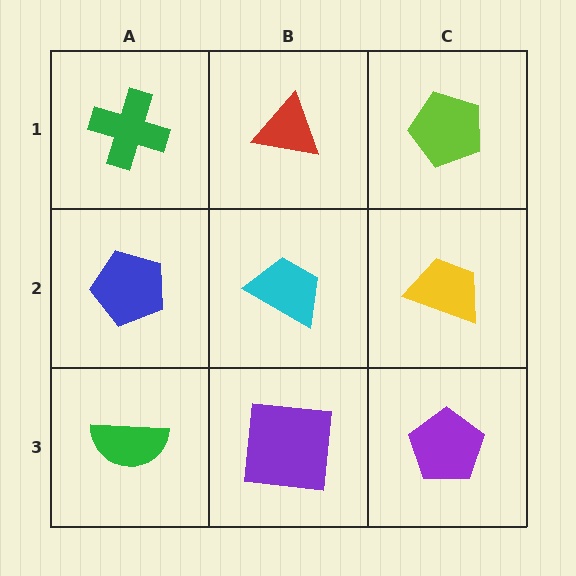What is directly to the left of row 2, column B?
A blue pentagon.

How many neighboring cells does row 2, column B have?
4.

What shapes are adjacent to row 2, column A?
A green cross (row 1, column A), a green semicircle (row 3, column A), a cyan trapezoid (row 2, column B).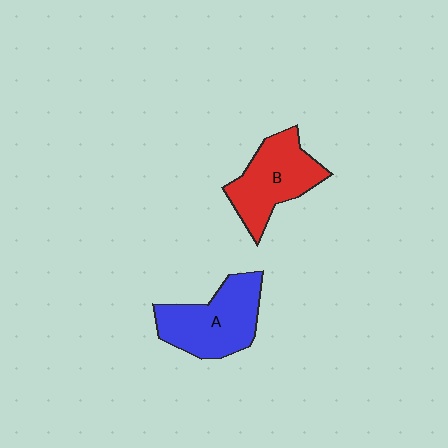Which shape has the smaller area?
Shape B (red).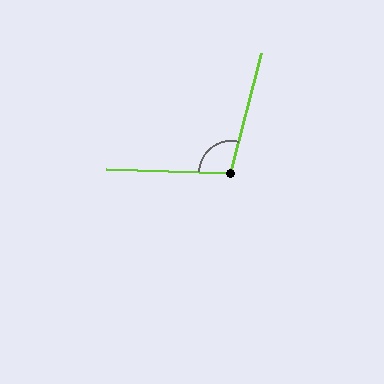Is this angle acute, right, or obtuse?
It is obtuse.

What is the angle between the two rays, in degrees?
Approximately 103 degrees.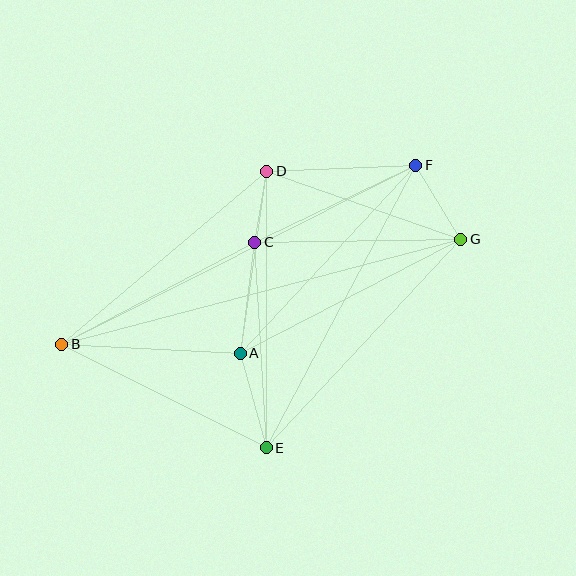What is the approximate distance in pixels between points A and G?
The distance between A and G is approximately 248 pixels.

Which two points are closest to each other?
Points C and D are closest to each other.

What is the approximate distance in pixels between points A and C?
The distance between A and C is approximately 112 pixels.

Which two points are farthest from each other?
Points B and G are farthest from each other.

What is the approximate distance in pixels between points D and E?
The distance between D and E is approximately 276 pixels.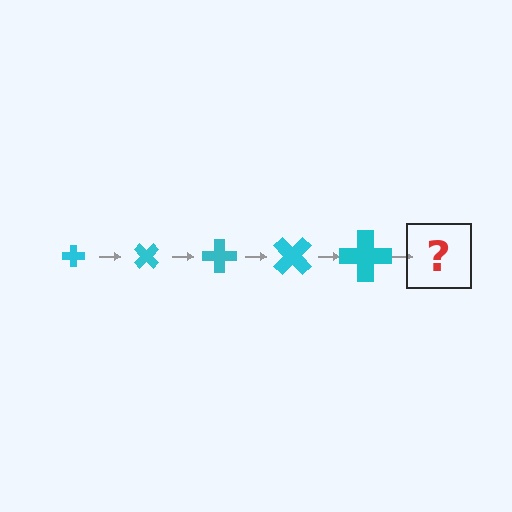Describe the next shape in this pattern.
It should be a cross, larger than the previous one and rotated 225 degrees from the start.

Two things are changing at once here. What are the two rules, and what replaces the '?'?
The two rules are that the cross grows larger each step and it rotates 45 degrees each step. The '?' should be a cross, larger than the previous one and rotated 225 degrees from the start.